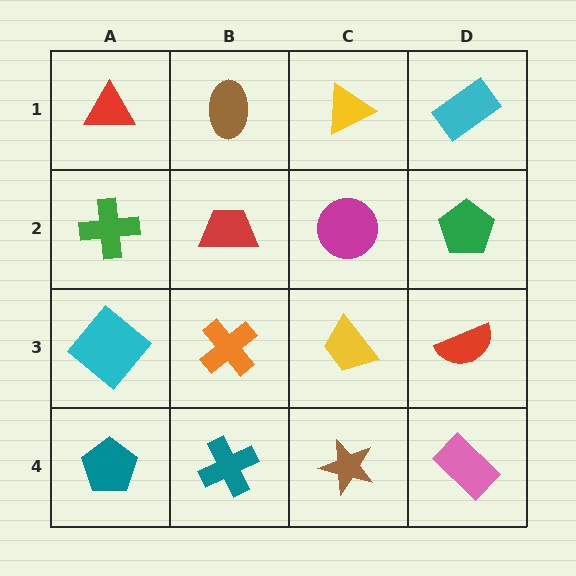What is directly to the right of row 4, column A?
A teal cross.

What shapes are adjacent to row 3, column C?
A magenta circle (row 2, column C), a brown star (row 4, column C), an orange cross (row 3, column B), a red semicircle (row 3, column D).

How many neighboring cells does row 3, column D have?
3.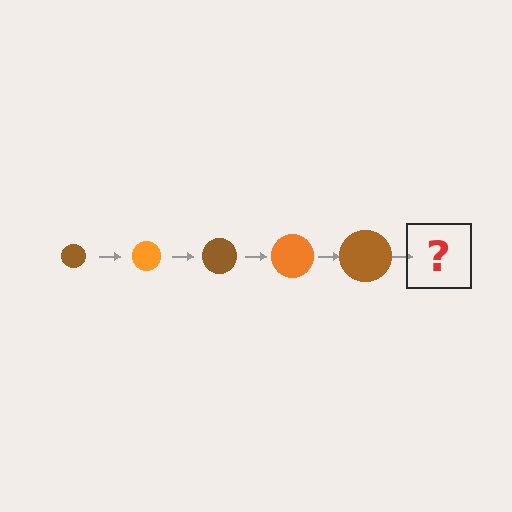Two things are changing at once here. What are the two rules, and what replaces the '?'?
The two rules are that the circle grows larger each step and the color cycles through brown and orange. The '?' should be an orange circle, larger than the previous one.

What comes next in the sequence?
The next element should be an orange circle, larger than the previous one.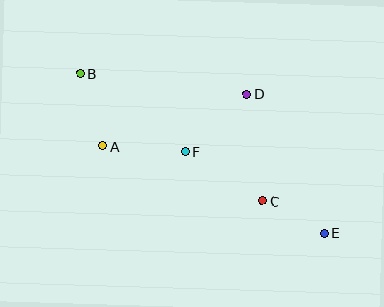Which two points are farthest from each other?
Points B and E are farthest from each other.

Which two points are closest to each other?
Points C and E are closest to each other.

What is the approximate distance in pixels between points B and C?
The distance between B and C is approximately 222 pixels.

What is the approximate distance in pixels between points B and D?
The distance between B and D is approximately 167 pixels.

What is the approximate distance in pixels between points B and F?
The distance between B and F is approximately 131 pixels.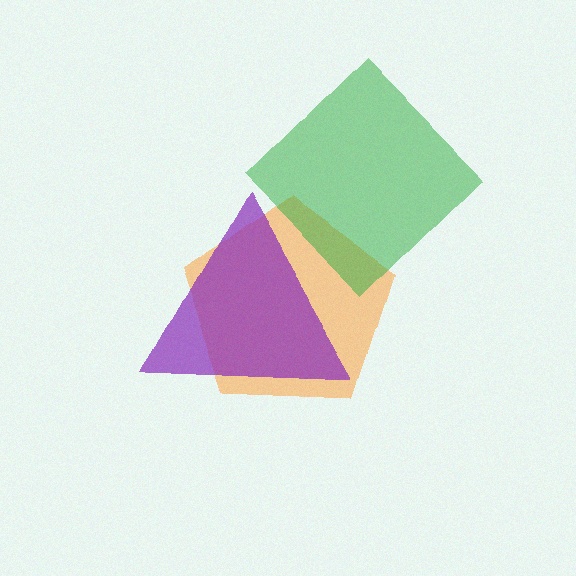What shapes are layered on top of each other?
The layered shapes are: an orange pentagon, a purple triangle, a green diamond.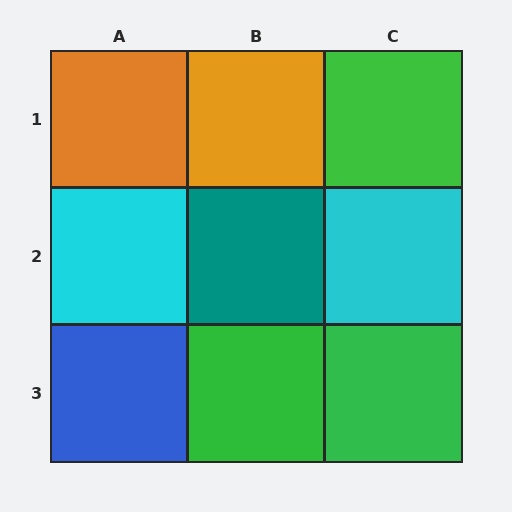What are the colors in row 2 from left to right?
Cyan, teal, cyan.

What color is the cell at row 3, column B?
Green.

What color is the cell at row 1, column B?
Orange.